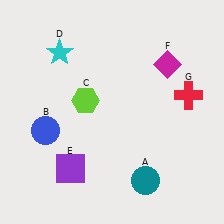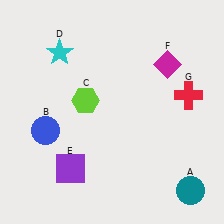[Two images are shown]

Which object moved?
The teal circle (A) moved right.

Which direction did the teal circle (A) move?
The teal circle (A) moved right.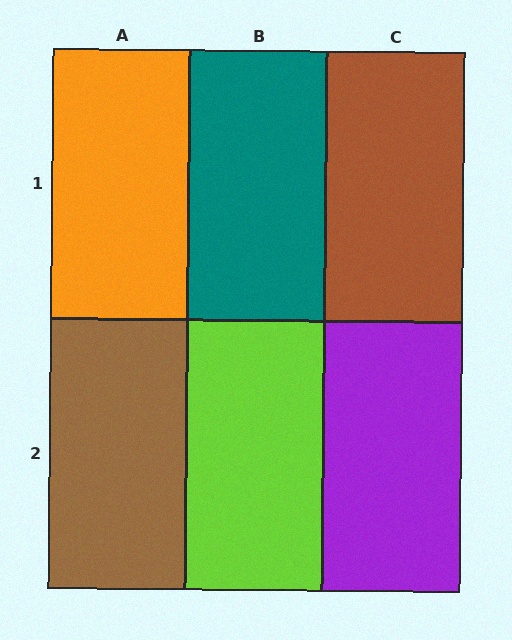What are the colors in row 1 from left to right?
Orange, teal, brown.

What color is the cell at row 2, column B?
Lime.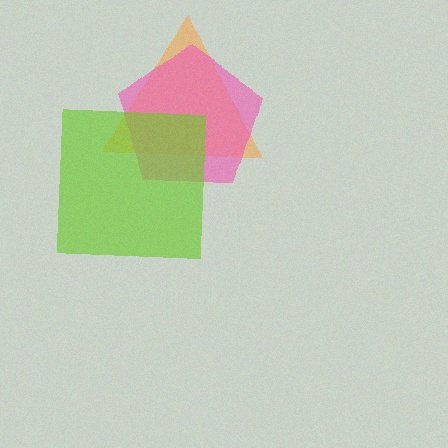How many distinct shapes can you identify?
There are 3 distinct shapes: an orange triangle, a pink pentagon, a lime square.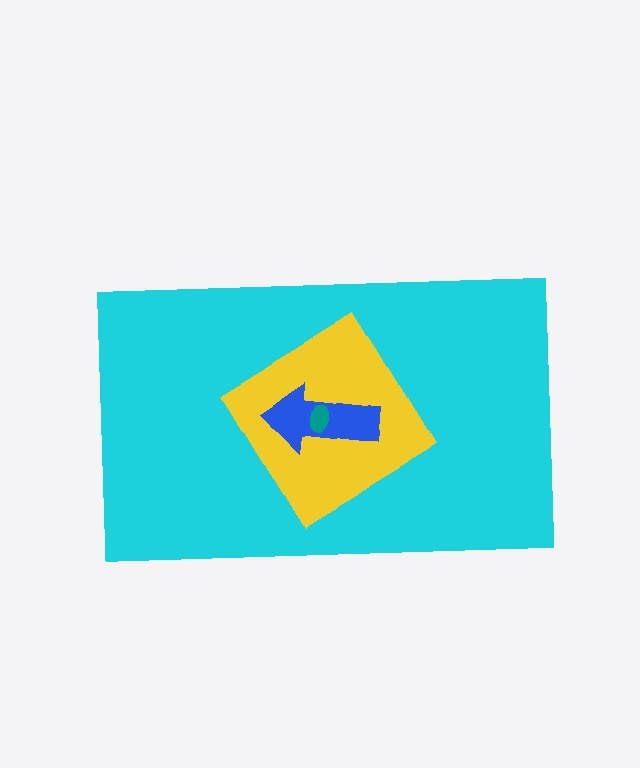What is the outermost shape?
The cyan rectangle.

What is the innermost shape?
The teal ellipse.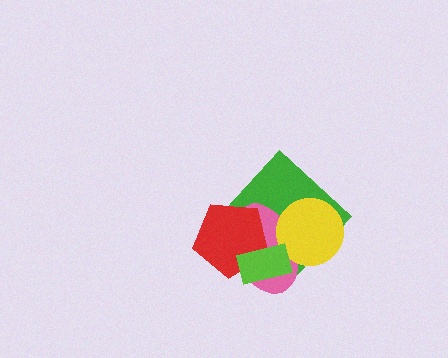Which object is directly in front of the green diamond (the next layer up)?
The pink ellipse is directly in front of the green diamond.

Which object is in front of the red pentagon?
The lime rectangle is in front of the red pentagon.